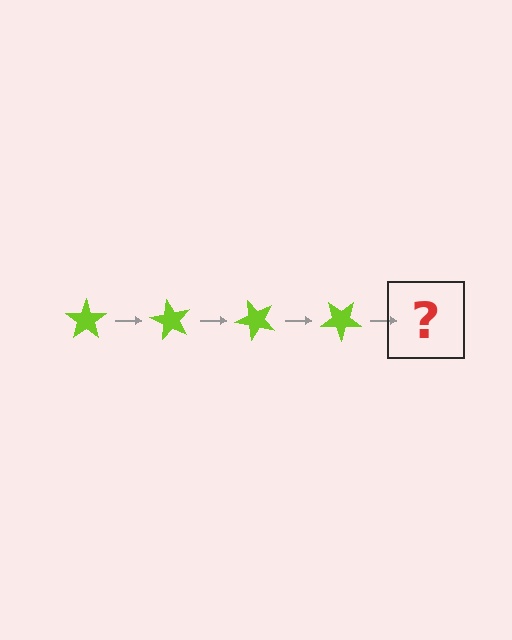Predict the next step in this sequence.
The next step is a lime star rotated 240 degrees.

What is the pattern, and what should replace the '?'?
The pattern is that the star rotates 60 degrees each step. The '?' should be a lime star rotated 240 degrees.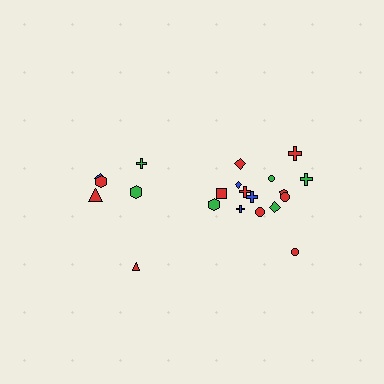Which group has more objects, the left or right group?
The right group.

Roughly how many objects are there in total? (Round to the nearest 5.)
Roughly 20 objects in total.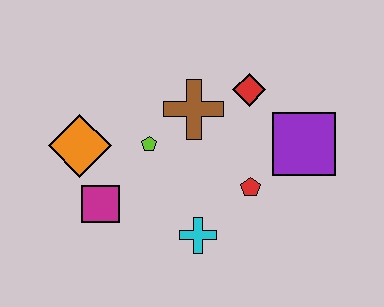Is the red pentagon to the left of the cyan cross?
No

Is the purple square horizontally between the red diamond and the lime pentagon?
No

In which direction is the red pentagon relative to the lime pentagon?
The red pentagon is to the right of the lime pentagon.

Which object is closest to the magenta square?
The orange diamond is closest to the magenta square.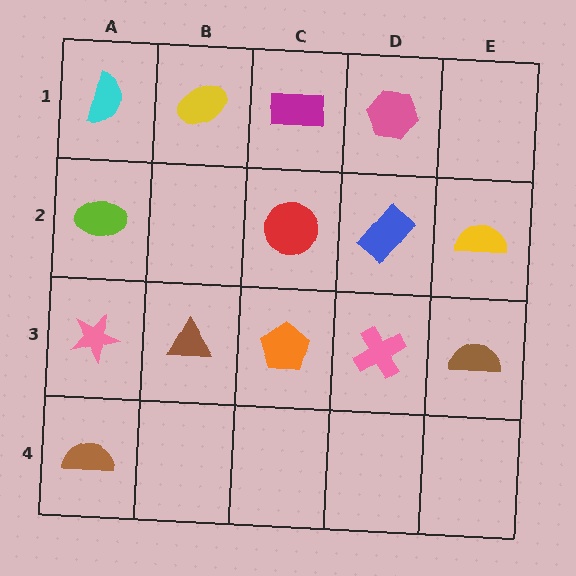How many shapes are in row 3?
5 shapes.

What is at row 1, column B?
A yellow ellipse.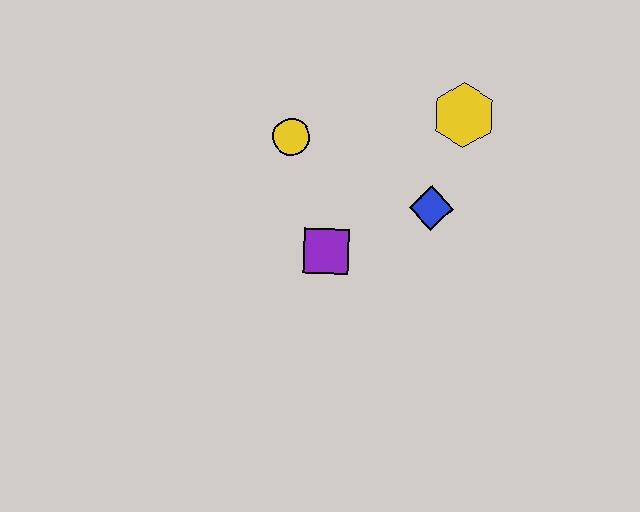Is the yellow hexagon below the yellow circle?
No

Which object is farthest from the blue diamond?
The yellow circle is farthest from the blue diamond.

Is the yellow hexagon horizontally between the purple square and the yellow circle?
No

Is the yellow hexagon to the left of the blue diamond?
No